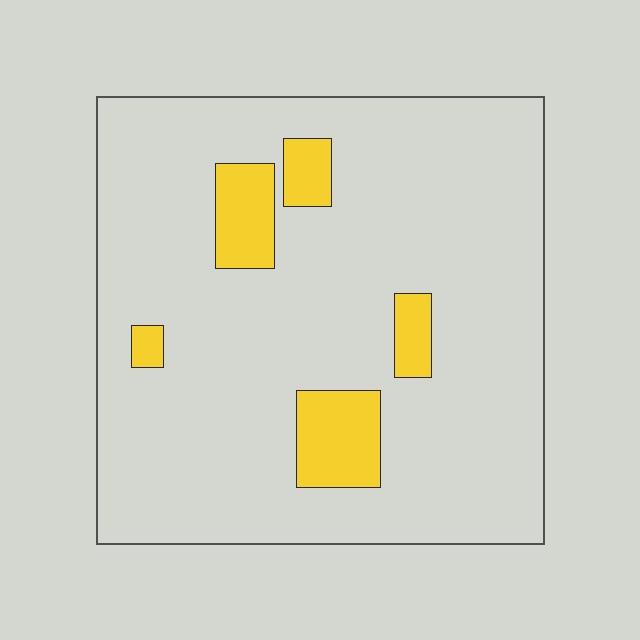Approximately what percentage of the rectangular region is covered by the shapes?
Approximately 10%.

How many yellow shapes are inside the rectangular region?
5.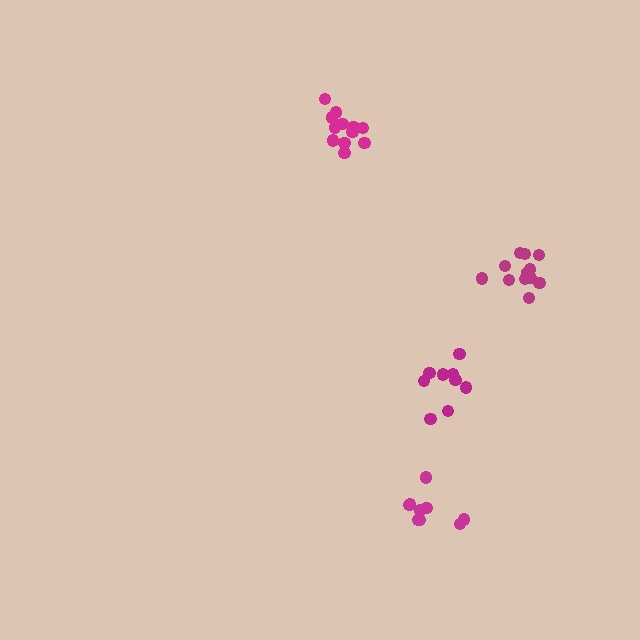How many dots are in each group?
Group 1: 9 dots, Group 2: 9 dots, Group 3: 12 dots, Group 4: 12 dots (42 total).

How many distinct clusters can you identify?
There are 4 distinct clusters.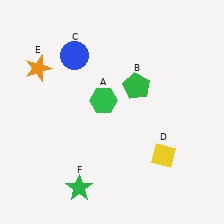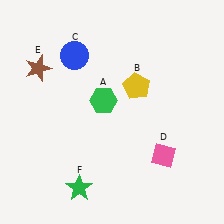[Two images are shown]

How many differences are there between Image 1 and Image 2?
There are 3 differences between the two images.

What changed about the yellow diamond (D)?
In Image 1, D is yellow. In Image 2, it changed to pink.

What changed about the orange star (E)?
In Image 1, E is orange. In Image 2, it changed to brown.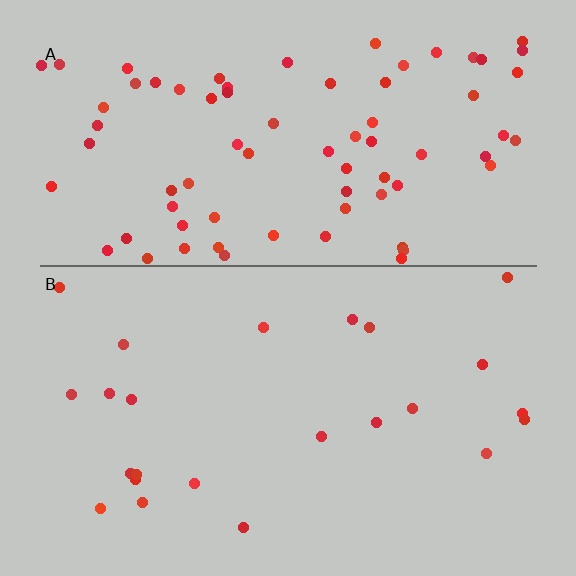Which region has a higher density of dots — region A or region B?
A (the top).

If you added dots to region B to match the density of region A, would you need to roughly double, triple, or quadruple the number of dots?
Approximately triple.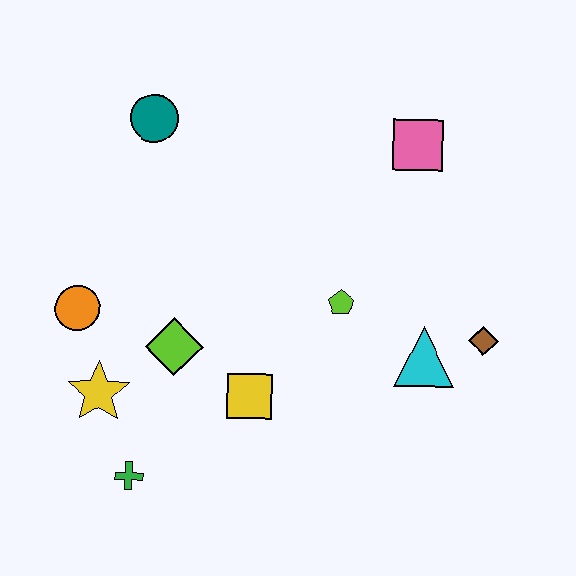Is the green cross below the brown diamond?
Yes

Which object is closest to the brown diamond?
The cyan triangle is closest to the brown diamond.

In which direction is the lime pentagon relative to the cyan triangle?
The lime pentagon is to the left of the cyan triangle.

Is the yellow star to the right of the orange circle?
Yes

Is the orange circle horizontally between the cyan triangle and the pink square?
No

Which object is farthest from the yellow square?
The pink square is farthest from the yellow square.